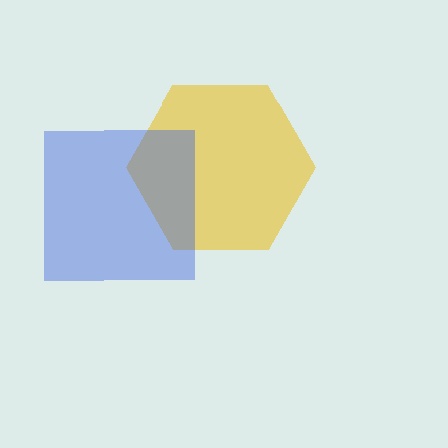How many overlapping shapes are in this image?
There are 2 overlapping shapes in the image.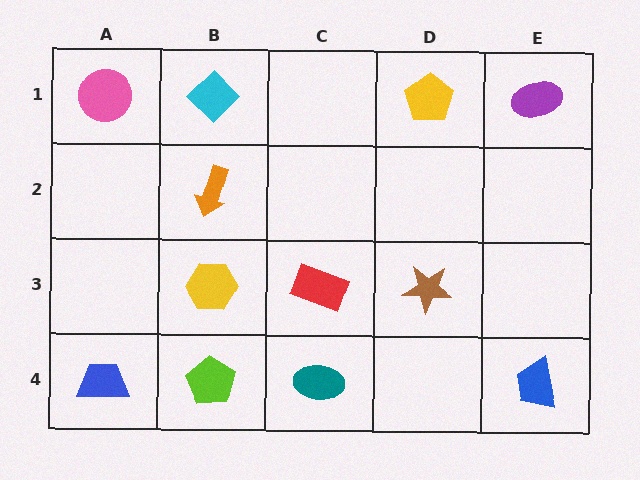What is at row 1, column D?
A yellow pentagon.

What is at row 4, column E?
A blue trapezoid.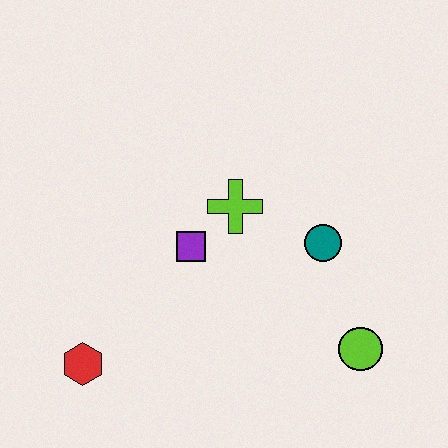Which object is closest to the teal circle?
The lime cross is closest to the teal circle.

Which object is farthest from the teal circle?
The red hexagon is farthest from the teal circle.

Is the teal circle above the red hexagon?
Yes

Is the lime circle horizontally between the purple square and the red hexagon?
No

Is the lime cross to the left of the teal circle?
Yes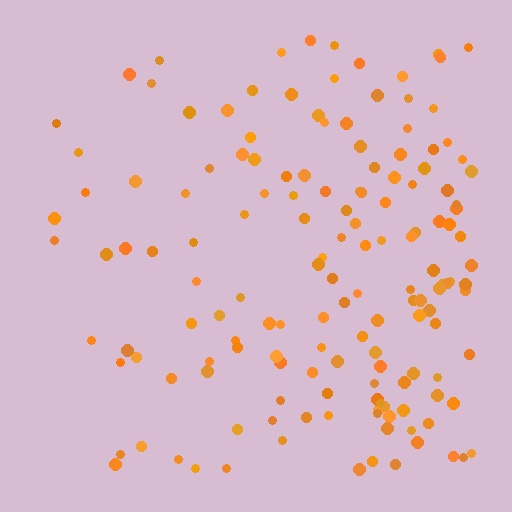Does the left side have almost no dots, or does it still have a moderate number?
Still a moderate number, just noticeably fewer than the right.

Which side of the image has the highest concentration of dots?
The right.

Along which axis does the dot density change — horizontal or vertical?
Horizontal.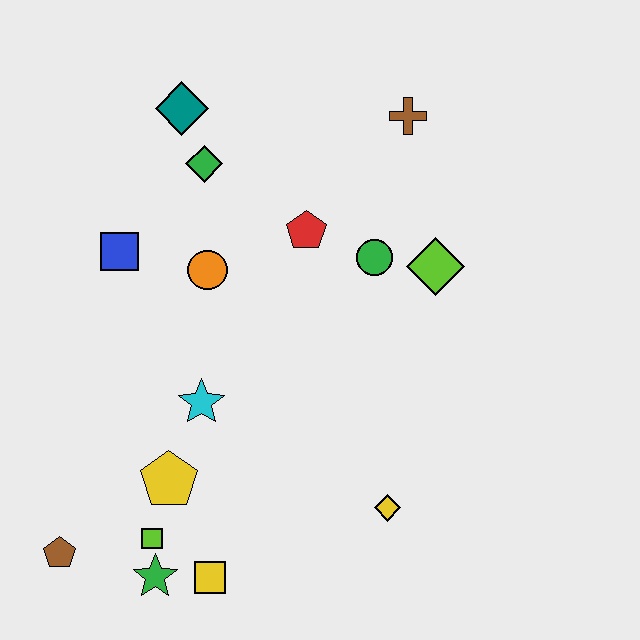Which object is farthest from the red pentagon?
The brown pentagon is farthest from the red pentagon.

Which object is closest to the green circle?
The lime diamond is closest to the green circle.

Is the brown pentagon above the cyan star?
No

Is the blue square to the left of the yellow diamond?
Yes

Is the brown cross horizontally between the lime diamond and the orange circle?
Yes